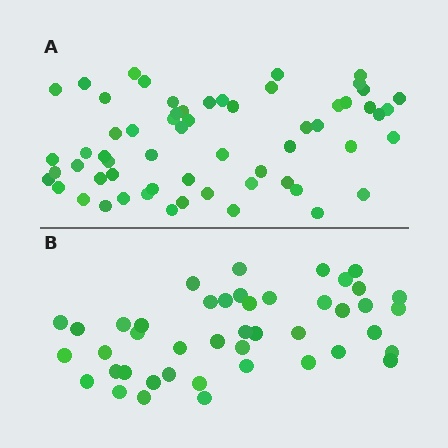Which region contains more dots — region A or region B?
Region A (the top region) has more dots.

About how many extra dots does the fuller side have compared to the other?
Region A has approximately 15 more dots than region B.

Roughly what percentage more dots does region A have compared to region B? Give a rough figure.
About 35% more.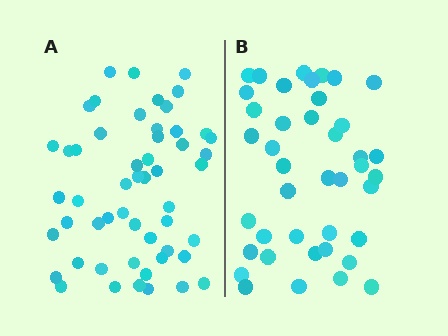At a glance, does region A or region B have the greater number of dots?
Region A (the left region) has more dots.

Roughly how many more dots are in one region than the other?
Region A has roughly 12 or so more dots than region B.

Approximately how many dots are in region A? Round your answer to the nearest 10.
About 50 dots. (The exact count is 53, which rounds to 50.)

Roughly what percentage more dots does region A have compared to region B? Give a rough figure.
About 30% more.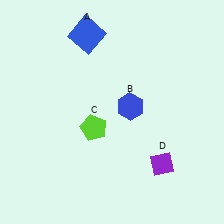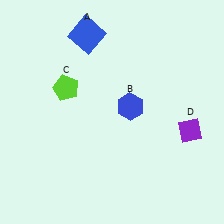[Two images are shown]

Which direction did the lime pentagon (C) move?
The lime pentagon (C) moved up.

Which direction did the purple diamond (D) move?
The purple diamond (D) moved up.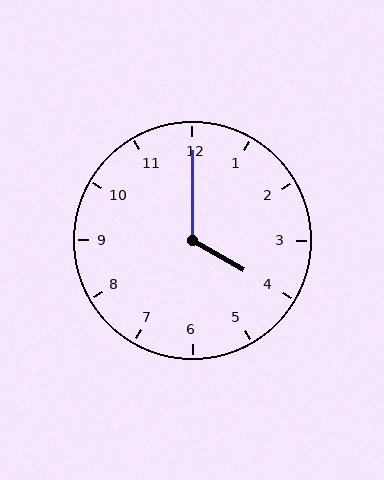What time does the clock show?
4:00.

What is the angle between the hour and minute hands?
Approximately 120 degrees.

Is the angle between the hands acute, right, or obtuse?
It is obtuse.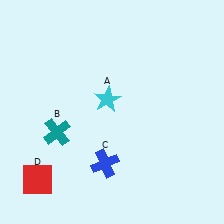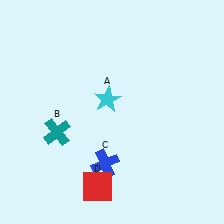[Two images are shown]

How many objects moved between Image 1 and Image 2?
1 object moved between the two images.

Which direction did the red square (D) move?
The red square (D) moved right.